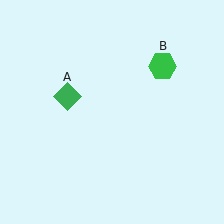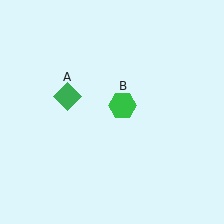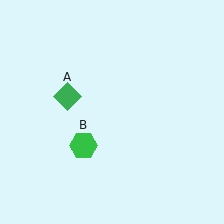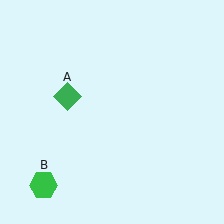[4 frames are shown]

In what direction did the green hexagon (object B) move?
The green hexagon (object B) moved down and to the left.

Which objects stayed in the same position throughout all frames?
Green diamond (object A) remained stationary.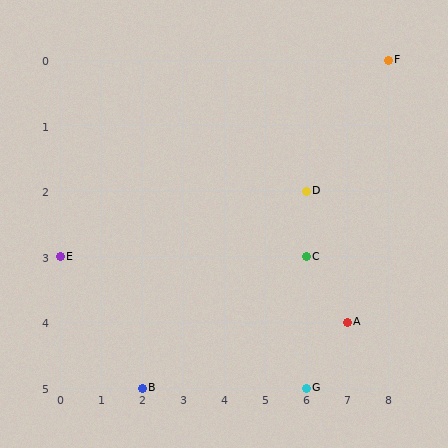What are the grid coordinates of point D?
Point D is at grid coordinates (6, 2).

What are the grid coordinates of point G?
Point G is at grid coordinates (6, 5).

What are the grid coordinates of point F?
Point F is at grid coordinates (8, 0).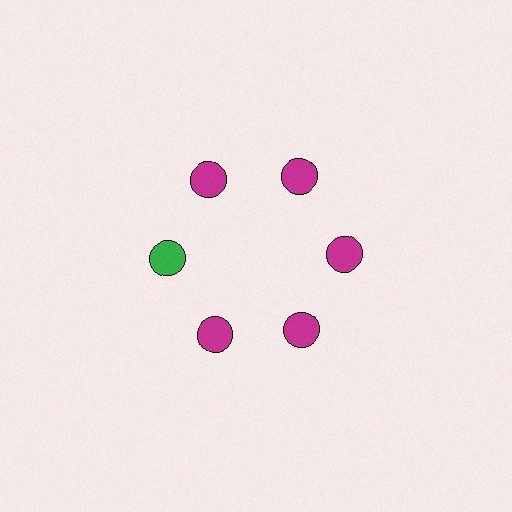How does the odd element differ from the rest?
It has a different color: green instead of magenta.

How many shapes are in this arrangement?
There are 6 shapes arranged in a ring pattern.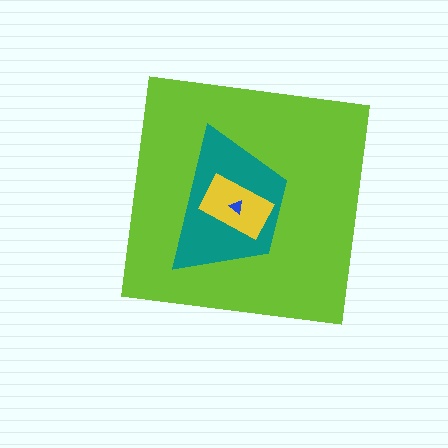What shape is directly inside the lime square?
The teal trapezoid.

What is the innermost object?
The blue triangle.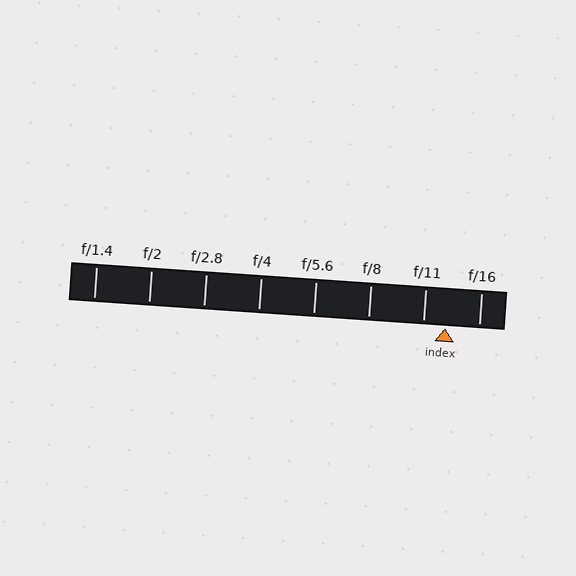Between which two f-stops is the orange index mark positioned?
The index mark is between f/11 and f/16.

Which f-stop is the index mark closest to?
The index mark is closest to f/11.